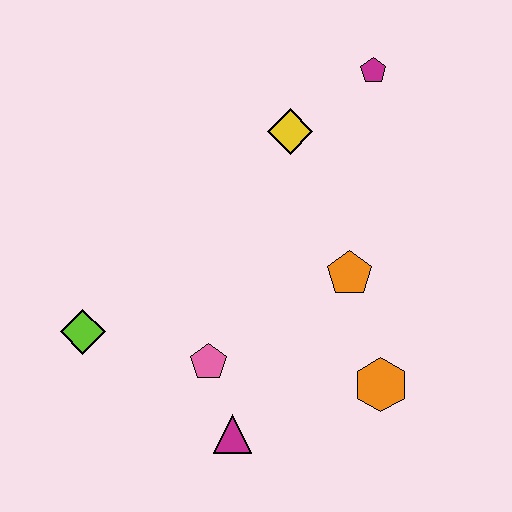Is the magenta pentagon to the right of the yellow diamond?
Yes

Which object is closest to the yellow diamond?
The magenta pentagon is closest to the yellow diamond.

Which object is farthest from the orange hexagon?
The magenta pentagon is farthest from the orange hexagon.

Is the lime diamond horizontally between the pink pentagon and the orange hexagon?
No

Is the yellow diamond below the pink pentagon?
No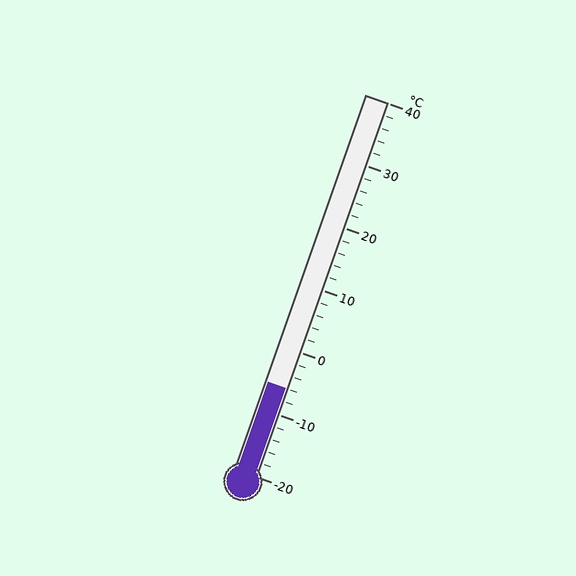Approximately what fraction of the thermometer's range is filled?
The thermometer is filled to approximately 25% of its range.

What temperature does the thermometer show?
The thermometer shows approximately -6°C.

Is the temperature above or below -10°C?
The temperature is above -10°C.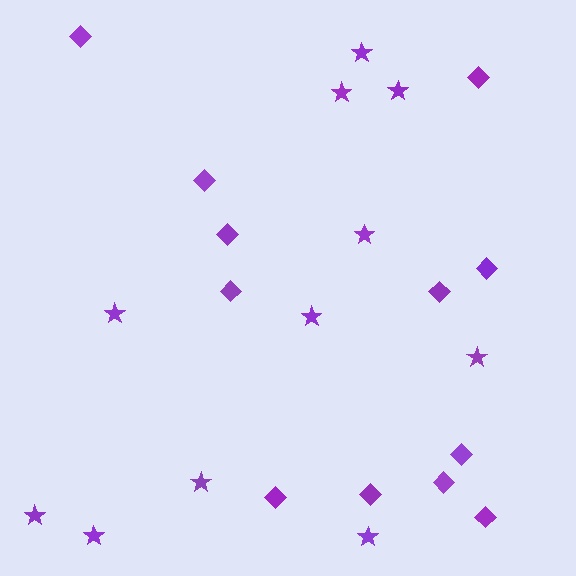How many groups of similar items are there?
There are 2 groups: one group of diamonds (12) and one group of stars (11).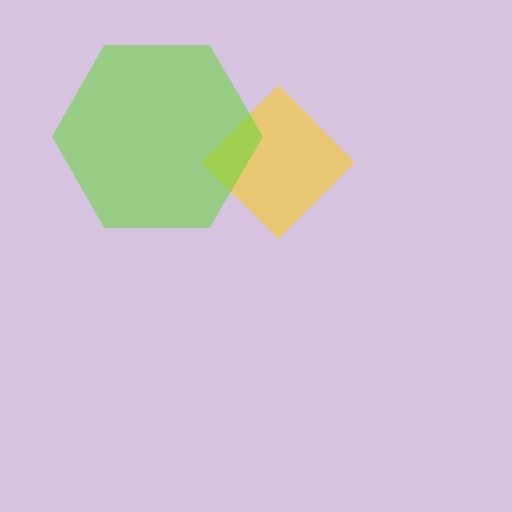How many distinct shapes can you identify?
There are 2 distinct shapes: a yellow diamond, a lime hexagon.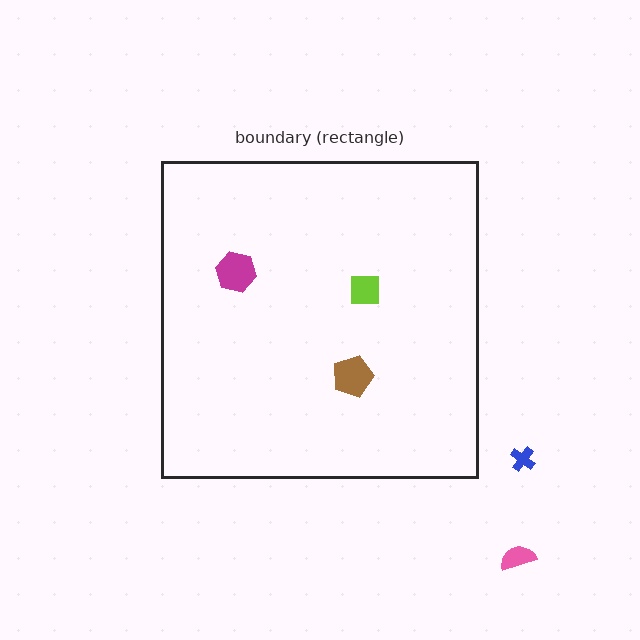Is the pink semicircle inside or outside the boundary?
Outside.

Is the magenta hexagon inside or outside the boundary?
Inside.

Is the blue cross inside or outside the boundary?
Outside.